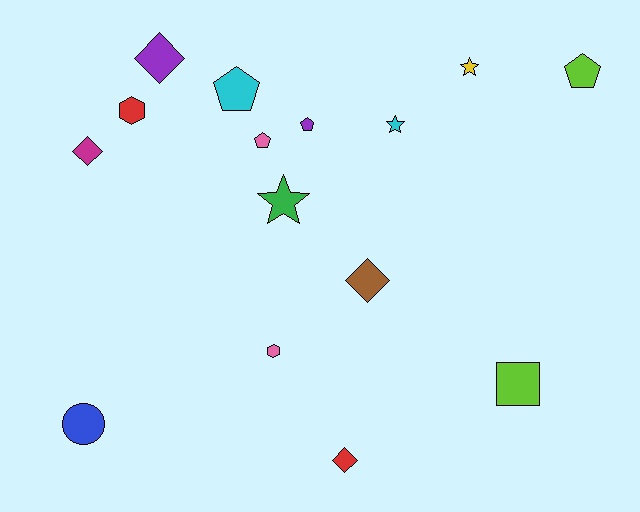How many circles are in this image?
There is 1 circle.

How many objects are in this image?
There are 15 objects.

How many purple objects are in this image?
There are 2 purple objects.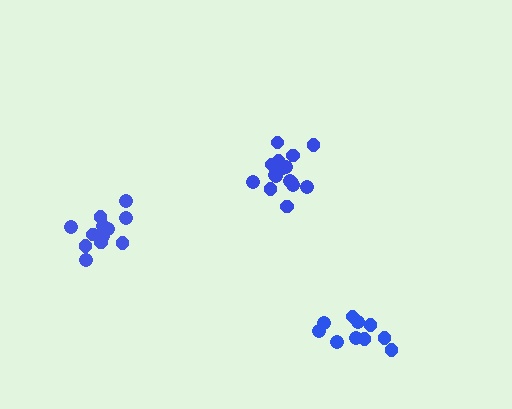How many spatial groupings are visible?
There are 3 spatial groupings.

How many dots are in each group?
Group 1: 10 dots, Group 2: 16 dots, Group 3: 13 dots (39 total).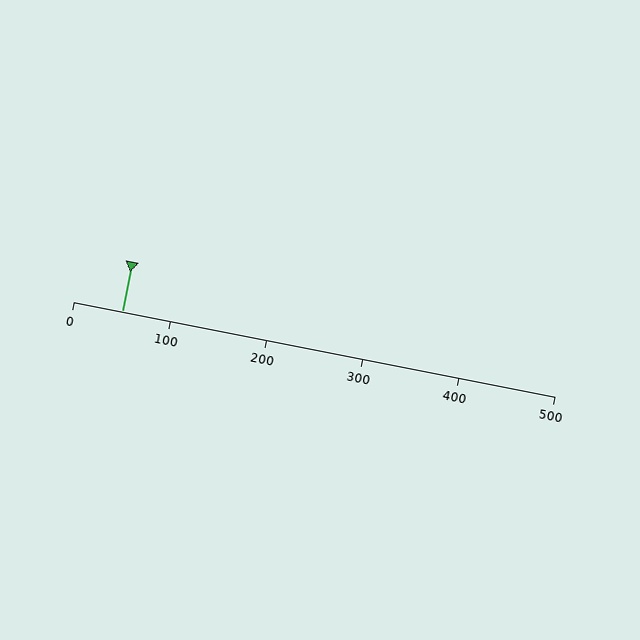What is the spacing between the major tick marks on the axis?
The major ticks are spaced 100 apart.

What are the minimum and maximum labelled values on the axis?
The axis runs from 0 to 500.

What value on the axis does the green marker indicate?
The marker indicates approximately 50.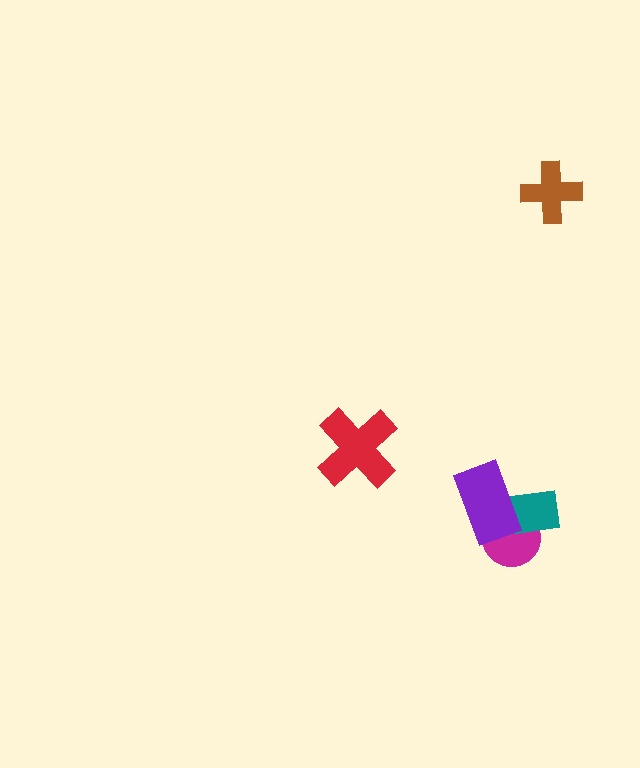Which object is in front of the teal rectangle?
The purple rectangle is in front of the teal rectangle.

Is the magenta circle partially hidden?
Yes, it is partially covered by another shape.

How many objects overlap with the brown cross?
0 objects overlap with the brown cross.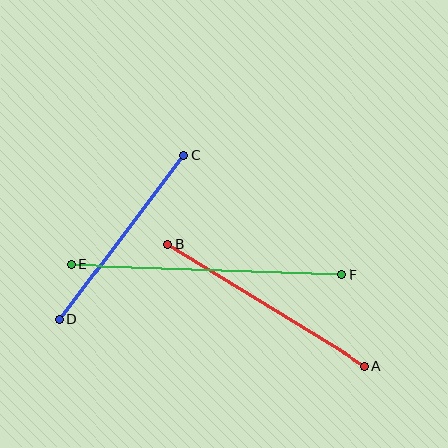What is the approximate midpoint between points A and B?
The midpoint is at approximately (266, 305) pixels.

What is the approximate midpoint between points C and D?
The midpoint is at approximately (121, 237) pixels.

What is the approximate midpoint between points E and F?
The midpoint is at approximately (206, 270) pixels.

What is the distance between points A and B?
The distance is approximately 231 pixels.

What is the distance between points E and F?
The distance is approximately 270 pixels.